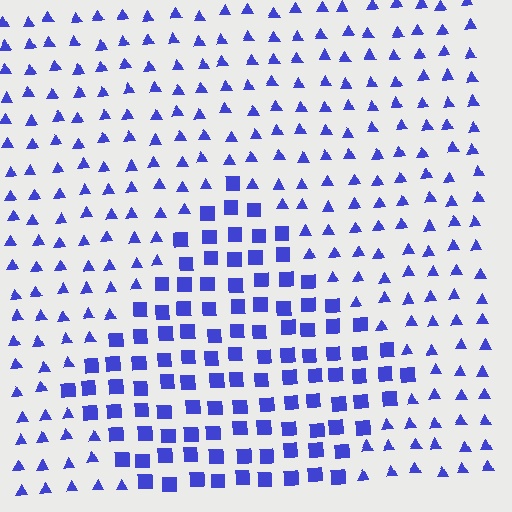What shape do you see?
I see a diamond.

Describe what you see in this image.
The image is filled with small blue elements arranged in a uniform grid. A diamond-shaped region contains squares, while the surrounding area contains triangles. The boundary is defined purely by the change in element shape.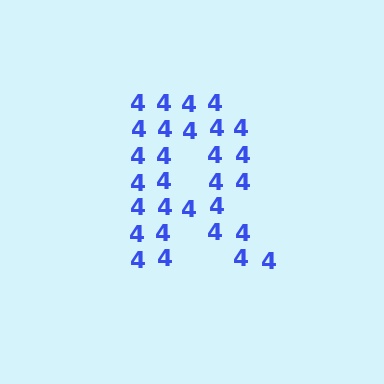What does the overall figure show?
The overall figure shows the letter R.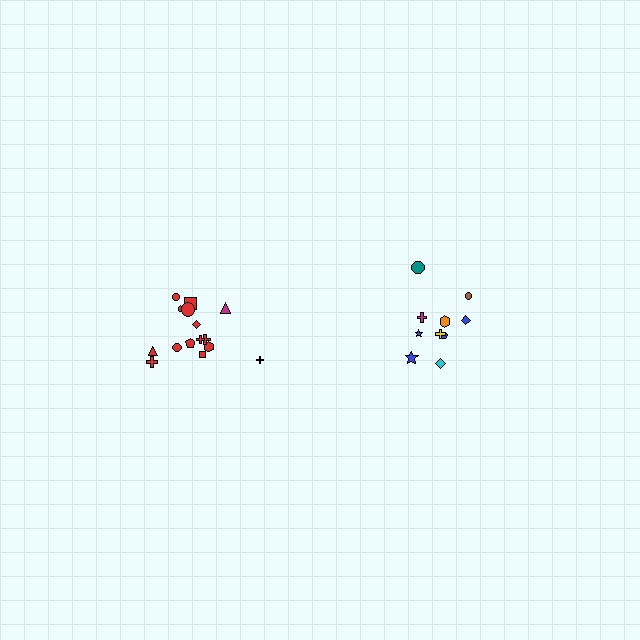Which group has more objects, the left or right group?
The left group.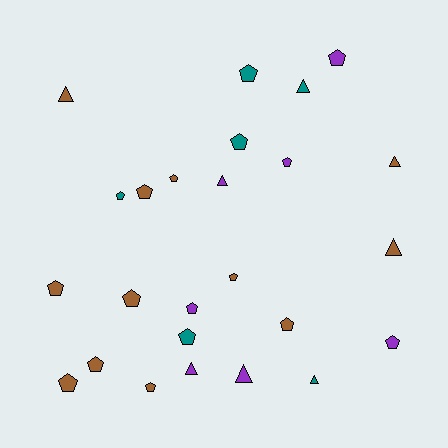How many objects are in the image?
There are 25 objects.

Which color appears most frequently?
Brown, with 12 objects.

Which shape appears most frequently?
Pentagon, with 17 objects.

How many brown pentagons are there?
There are 9 brown pentagons.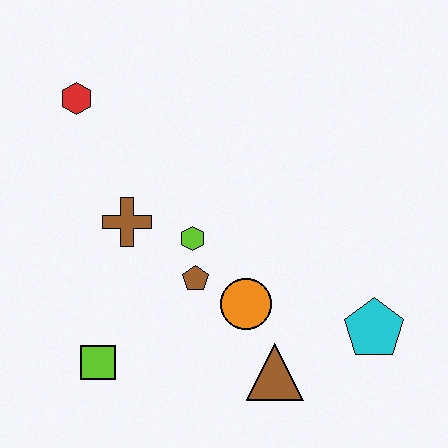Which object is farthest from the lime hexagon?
The cyan pentagon is farthest from the lime hexagon.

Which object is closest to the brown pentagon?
The lime hexagon is closest to the brown pentagon.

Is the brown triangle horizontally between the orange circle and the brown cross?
No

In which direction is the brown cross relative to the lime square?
The brown cross is above the lime square.